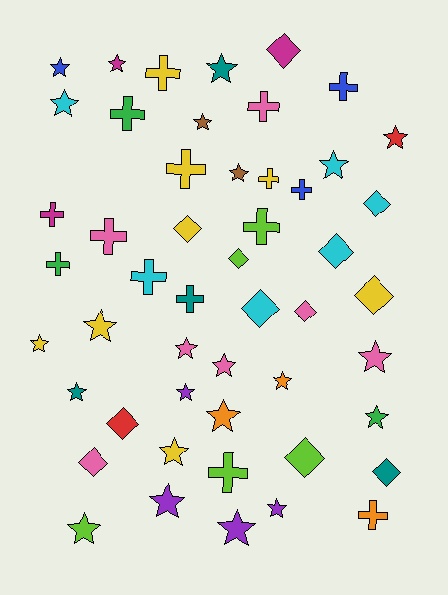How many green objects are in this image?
There are 3 green objects.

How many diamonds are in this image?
There are 12 diamonds.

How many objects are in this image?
There are 50 objects.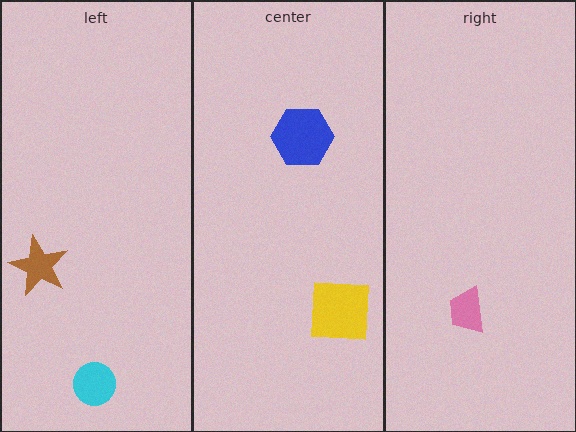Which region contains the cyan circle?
The left region.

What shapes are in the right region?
The pink trapezoid.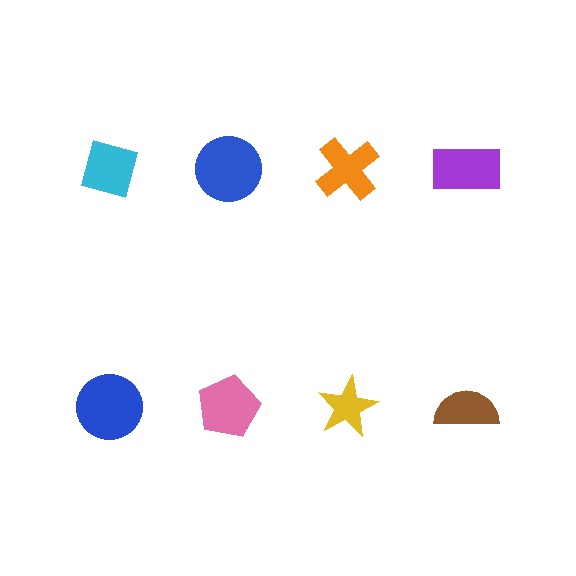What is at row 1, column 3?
An orange cross.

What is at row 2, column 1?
A blue circle.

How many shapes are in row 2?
4 shapes.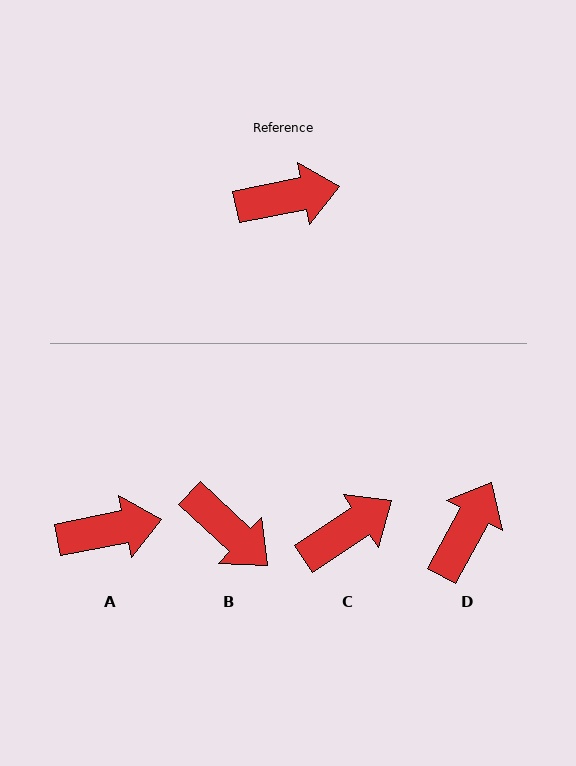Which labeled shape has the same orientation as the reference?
A.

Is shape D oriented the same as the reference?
No, it is off by about 50 degrees.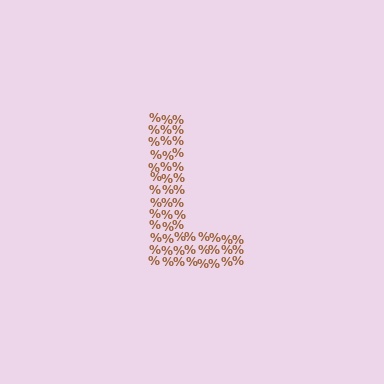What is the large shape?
The large shape is the letter L.